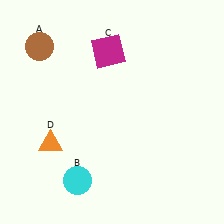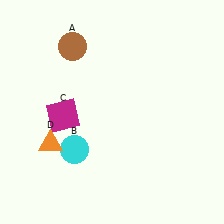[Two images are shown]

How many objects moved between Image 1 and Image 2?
3 objects moved between the two images.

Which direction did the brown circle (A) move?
The brown circle (A) moved right.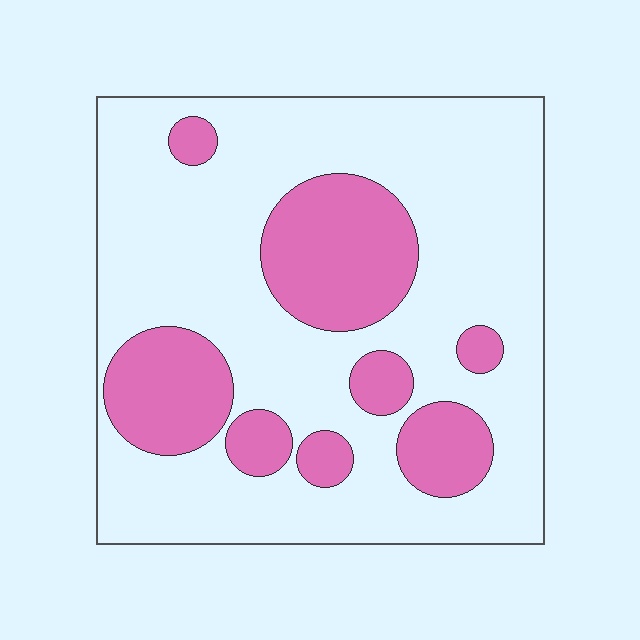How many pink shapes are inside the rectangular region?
8.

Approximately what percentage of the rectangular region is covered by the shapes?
Approximately 25%.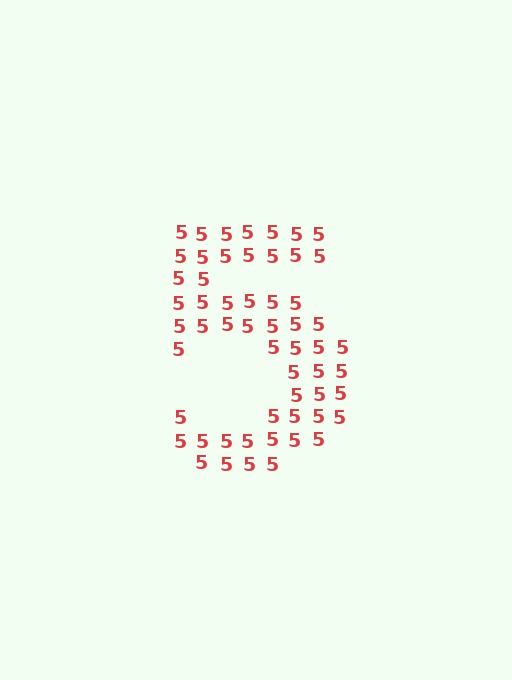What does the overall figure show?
The overall figure shows the digit 5.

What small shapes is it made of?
It is made of small digit 5's.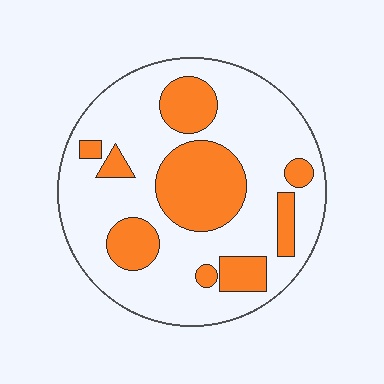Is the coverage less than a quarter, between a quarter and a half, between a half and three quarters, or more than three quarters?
Between a quarter and a half.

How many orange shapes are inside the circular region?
9.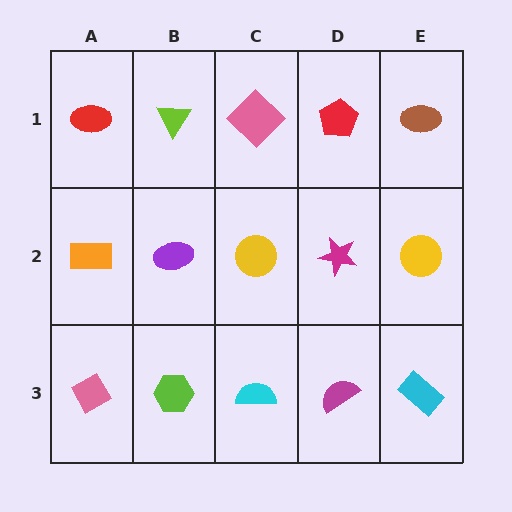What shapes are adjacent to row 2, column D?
A red pentagon (row 1, column D), a magenta semicircle (row 3, column D), a yellow circle (row 2, column C), a yellow circle (row 2, column E).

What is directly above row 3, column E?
A yellow circle.